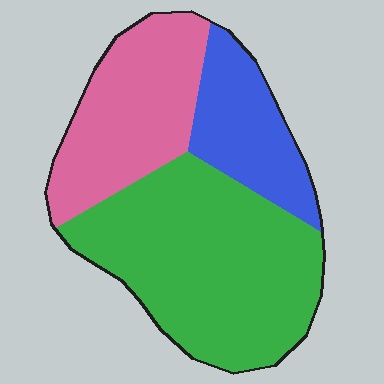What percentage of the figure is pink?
Pink covers 29% of the figure.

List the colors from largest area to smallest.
From largest to smallest: green, pink, blue.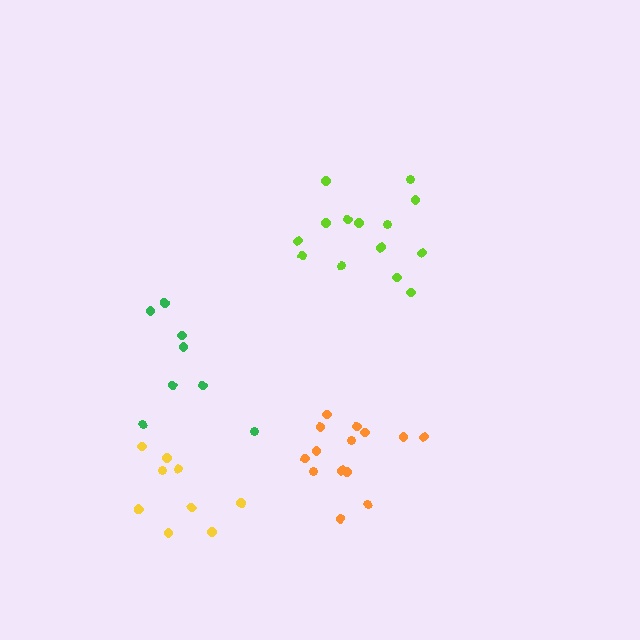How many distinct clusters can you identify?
There are 4 distinct clusters.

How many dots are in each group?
Group 1: 14 dots, Group 2: 8 dots, Group 3: 14 dots, Group 4: 9 dots (45 total).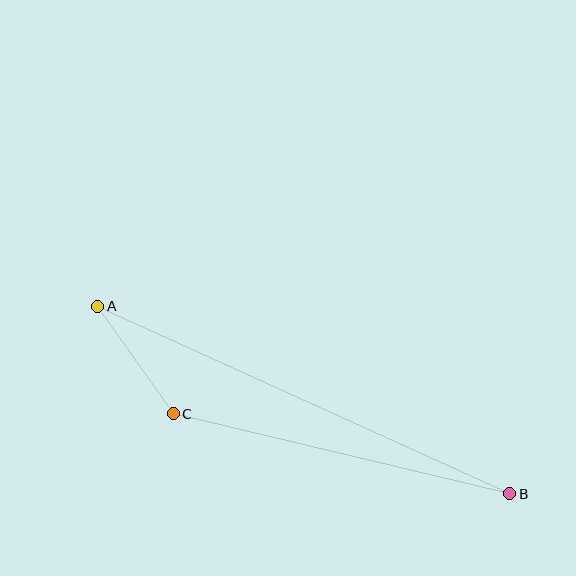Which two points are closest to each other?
Points A and C are closest to each other.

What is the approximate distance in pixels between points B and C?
The distance between B and C is approximately 346 pixels.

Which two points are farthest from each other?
Points A and B are farthest from each other.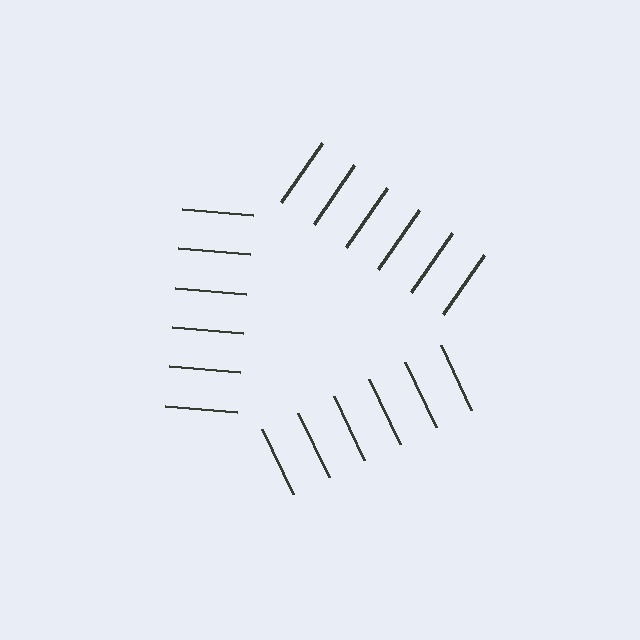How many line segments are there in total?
18 — 6 along each of the 3 edges.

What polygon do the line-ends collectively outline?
An illusory triangle — the line segments terminate on its edges but no continuous stroke is drawn.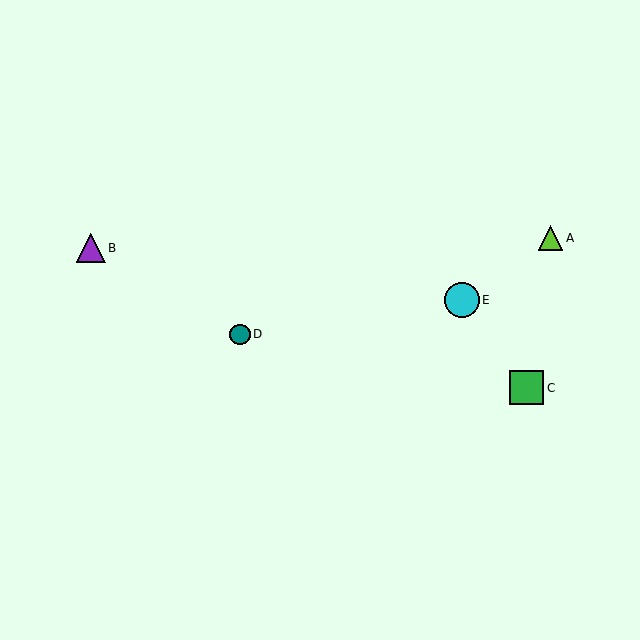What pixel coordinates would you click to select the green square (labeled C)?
Click at (527, 388) to select the green square C.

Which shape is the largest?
The cyan circle (labeled E) is the largest.